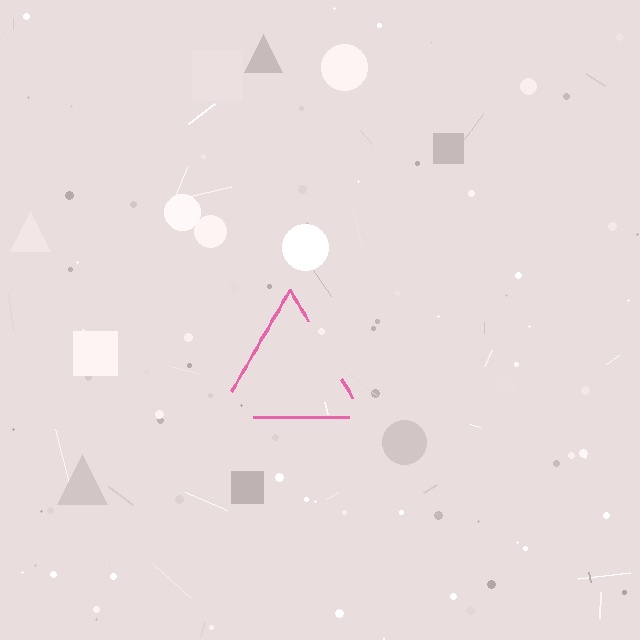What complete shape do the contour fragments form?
The contour fragments form a triangle.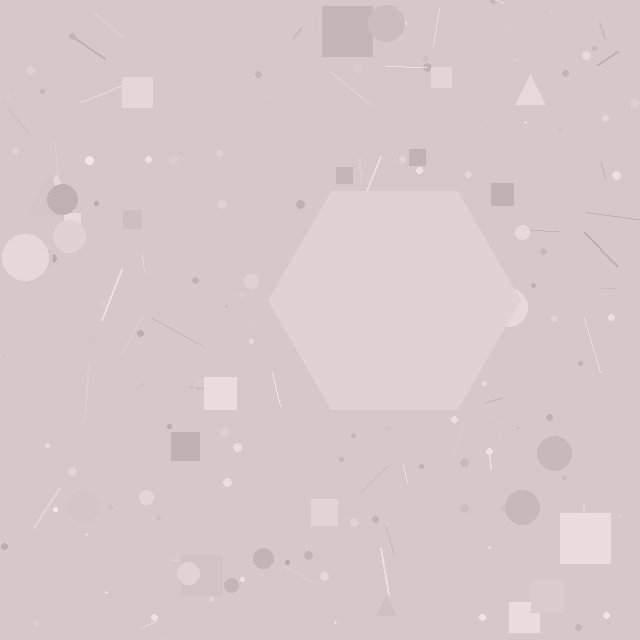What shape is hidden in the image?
A hexagon is hidden in the image.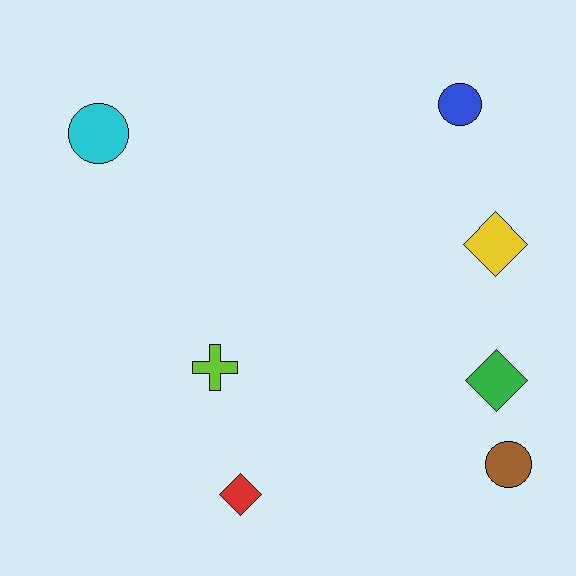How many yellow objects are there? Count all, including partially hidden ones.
There is 1 yellow object.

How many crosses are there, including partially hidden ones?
There is 1 cross.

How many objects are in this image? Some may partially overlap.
There are 7 objects.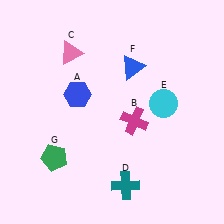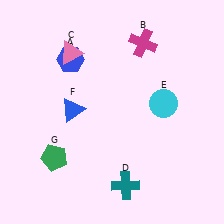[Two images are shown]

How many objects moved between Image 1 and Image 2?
3 objects moved between the two images.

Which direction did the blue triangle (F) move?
The blue triangle (F) moved left.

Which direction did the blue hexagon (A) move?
The blue hexagon (A) moved up.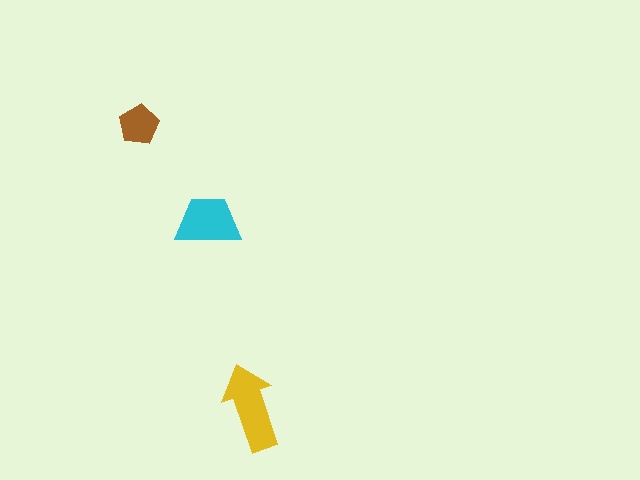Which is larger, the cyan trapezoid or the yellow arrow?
The yellow arrow.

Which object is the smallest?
The brown pentagon.